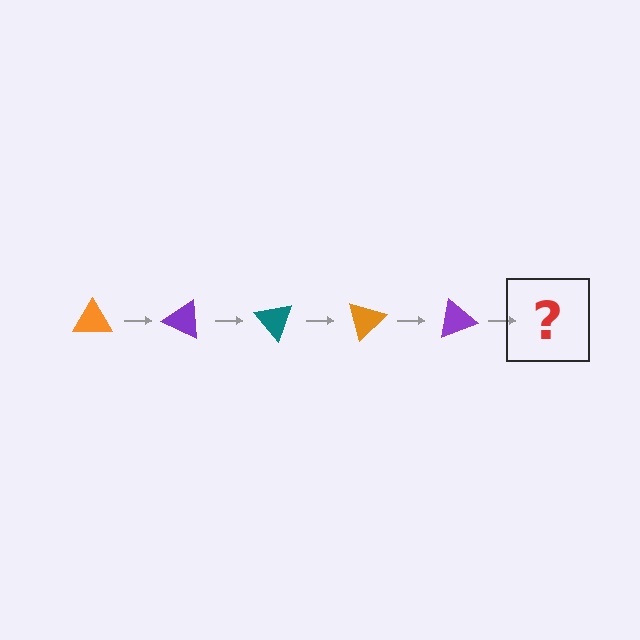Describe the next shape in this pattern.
It should be a teal triangle, rotated 125 degrees from the start.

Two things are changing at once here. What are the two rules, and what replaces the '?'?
The two rules are that it rotates 25 degrees each step and the color cycles through orange, purple, and teal. The '?' should be a teal triangle, rotated 125 degrees from the start.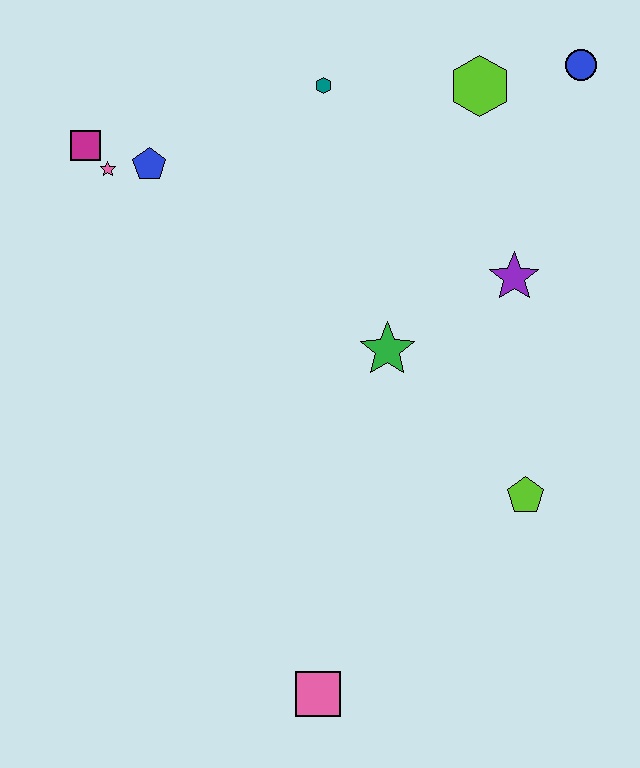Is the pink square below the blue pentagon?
Yes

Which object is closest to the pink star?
The magenta square is closest to the pink star.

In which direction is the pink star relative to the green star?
The pink star is to the left of the green star.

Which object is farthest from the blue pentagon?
The pink square is farthest from the blue pentagon.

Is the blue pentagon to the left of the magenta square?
No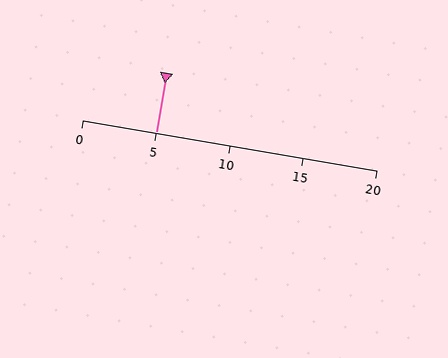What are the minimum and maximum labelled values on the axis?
The axis runs from 0 to 20.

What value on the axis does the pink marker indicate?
The marker indicates approximately 5.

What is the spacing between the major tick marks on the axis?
The major ticks are spaced 5 apart.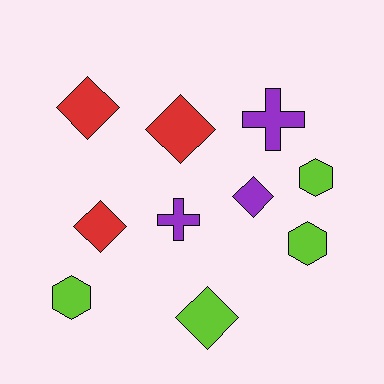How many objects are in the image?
There are 10 objects.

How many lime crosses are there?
There are no lime crosses.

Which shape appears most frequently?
Diamond, with 5 objects.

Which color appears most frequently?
Lime, with 4 objects.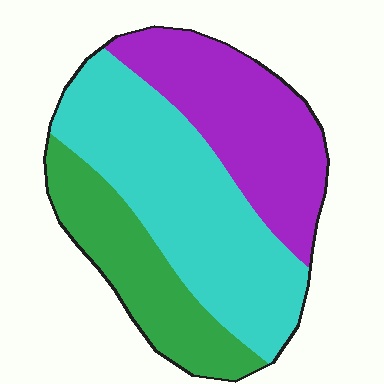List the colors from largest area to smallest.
From largest to smallest: cyan, purple, green.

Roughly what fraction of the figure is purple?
Purple takes up between a quarter and a half of the figure.